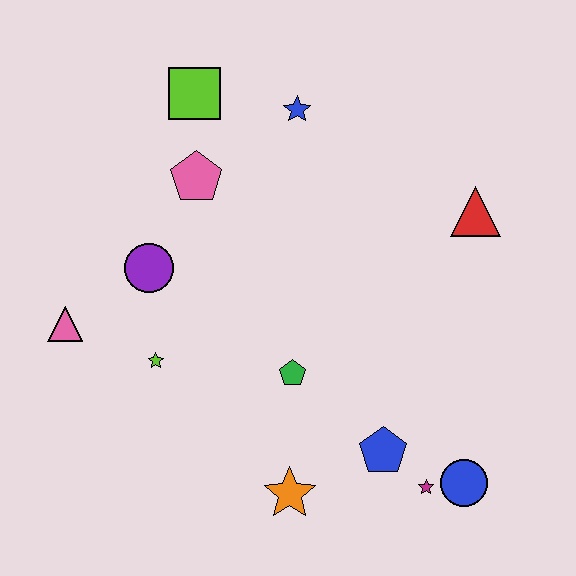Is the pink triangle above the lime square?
No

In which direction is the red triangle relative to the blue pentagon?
The red triangle is above the blue pentagon.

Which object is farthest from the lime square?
The blue circle is farthest from the lime square.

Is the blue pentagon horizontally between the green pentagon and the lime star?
No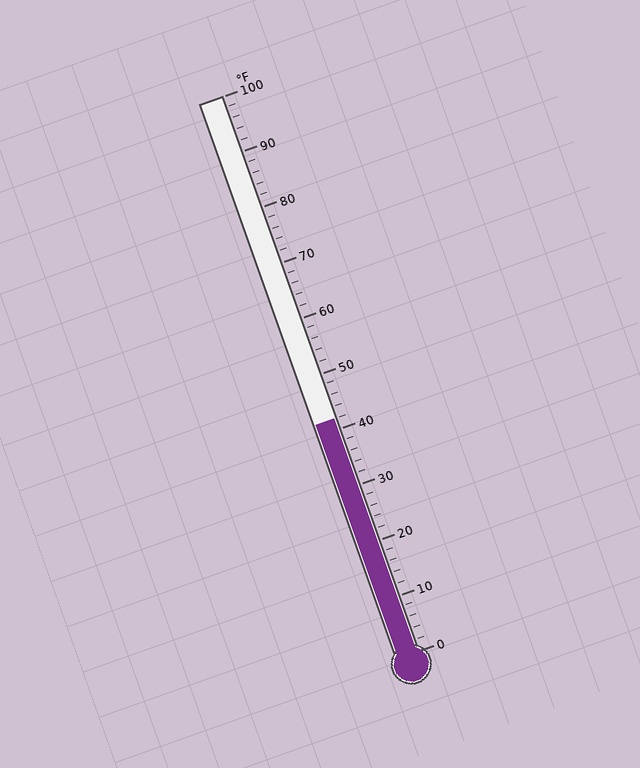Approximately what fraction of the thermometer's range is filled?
The thermometer is filled to approximately 40% of its range.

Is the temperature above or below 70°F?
The temperature is below 70°F.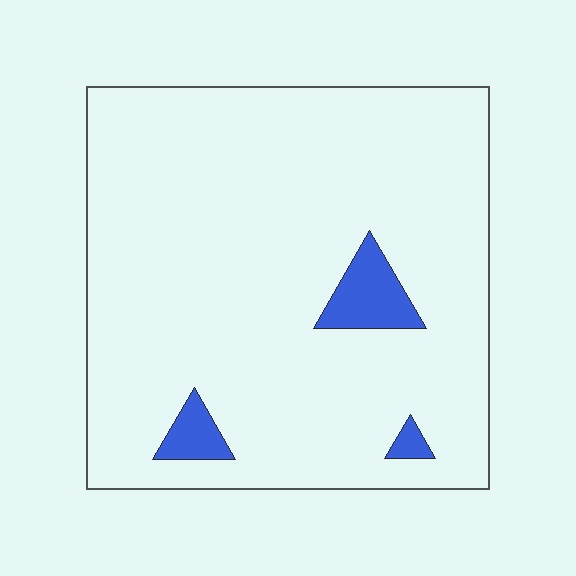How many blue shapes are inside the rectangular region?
3.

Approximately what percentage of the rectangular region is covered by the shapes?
Approximately 5%.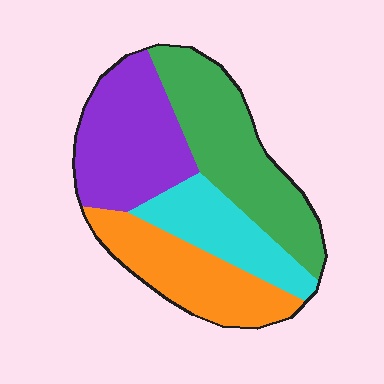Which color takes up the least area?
Cyan, at roughly 20%.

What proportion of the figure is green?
Green covers 31% of the figure.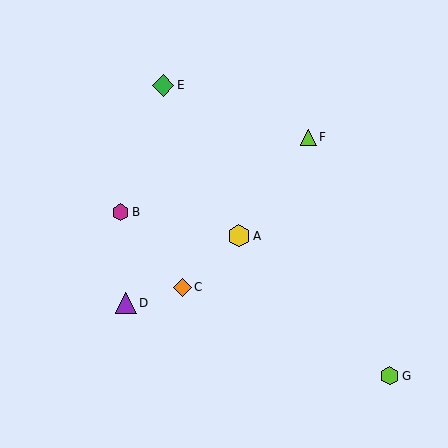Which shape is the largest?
The yellow hexagon (labeled A) is the largest.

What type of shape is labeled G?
Shape G is a lime hexagon.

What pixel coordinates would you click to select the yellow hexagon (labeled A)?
Click at (239, 236) to select the yellow hexagon A.